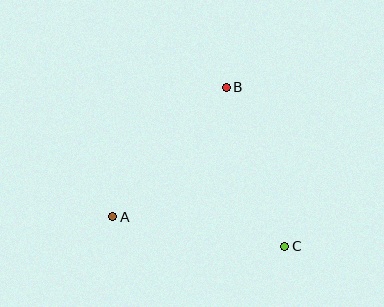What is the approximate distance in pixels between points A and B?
The distance between A and B is approximately 172 pixels.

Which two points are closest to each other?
Points B and C are closest to each other.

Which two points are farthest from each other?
Points A and C are farthest from each other.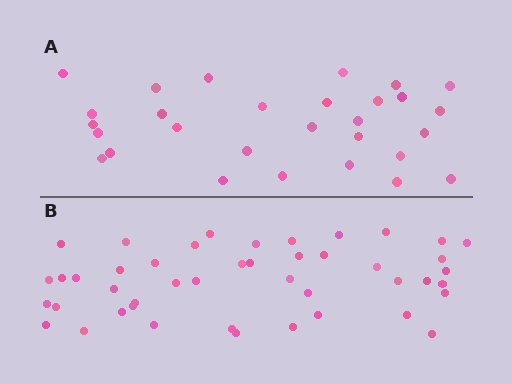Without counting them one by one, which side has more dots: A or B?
Region B (the bottom region) has more dots.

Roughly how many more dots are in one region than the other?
Region B has approximately 15 more dots than region A.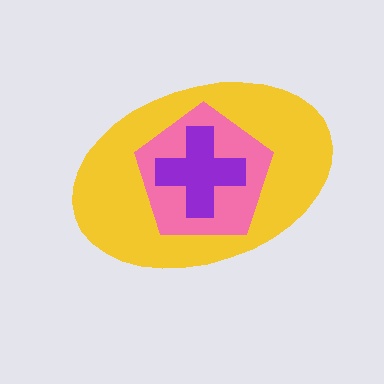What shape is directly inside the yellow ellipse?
The pink pentagon.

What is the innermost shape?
The purple cross.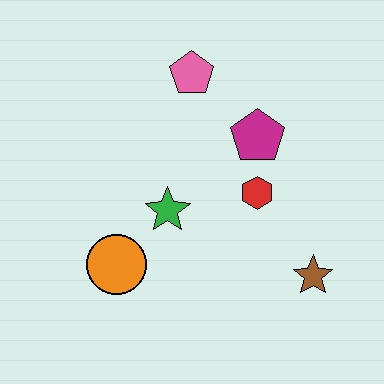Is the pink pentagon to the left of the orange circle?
No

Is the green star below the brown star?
No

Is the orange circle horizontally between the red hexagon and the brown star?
No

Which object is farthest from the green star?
The brown star is farthest from the green star.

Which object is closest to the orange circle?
The green star is closest to the orange circle.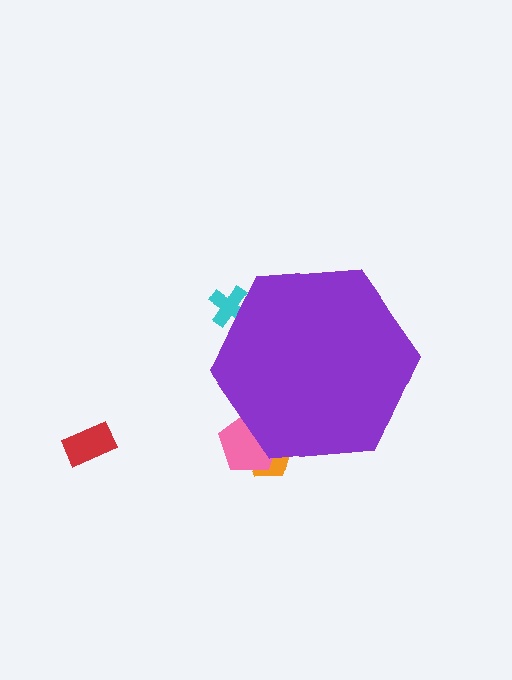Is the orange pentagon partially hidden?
Yes, the orange pentagon is partially hidden behind the purple hexagon.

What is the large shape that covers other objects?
A purple hexagon.